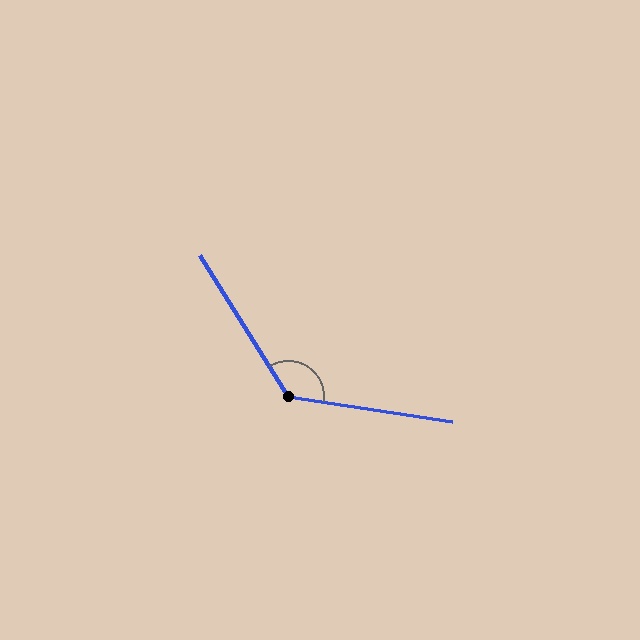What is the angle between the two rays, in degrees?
Approximately 131 degrees.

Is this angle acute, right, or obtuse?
It is obtuse.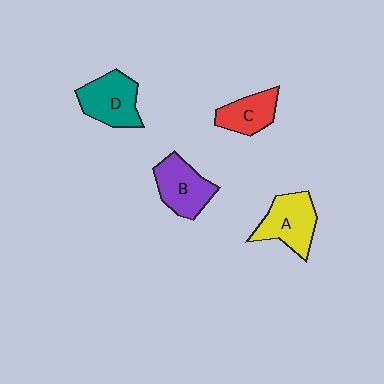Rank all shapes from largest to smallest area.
From largest to smallest: D (teal), A (yellow), B (purple), C (red).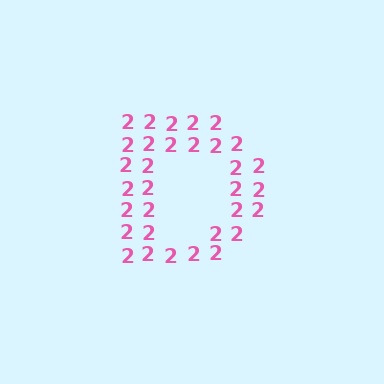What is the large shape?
The large shape is the letter D.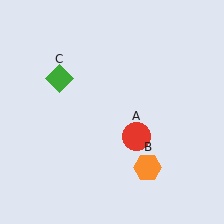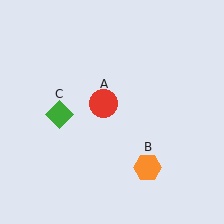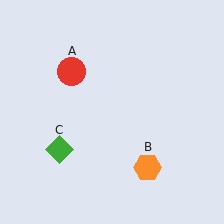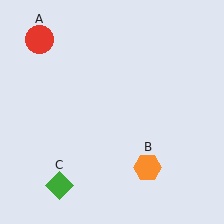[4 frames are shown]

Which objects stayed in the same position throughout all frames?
Orange hexagon (object B) remained stationary.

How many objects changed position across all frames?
2 objects changed position: red circle (object A), green diamond (object C).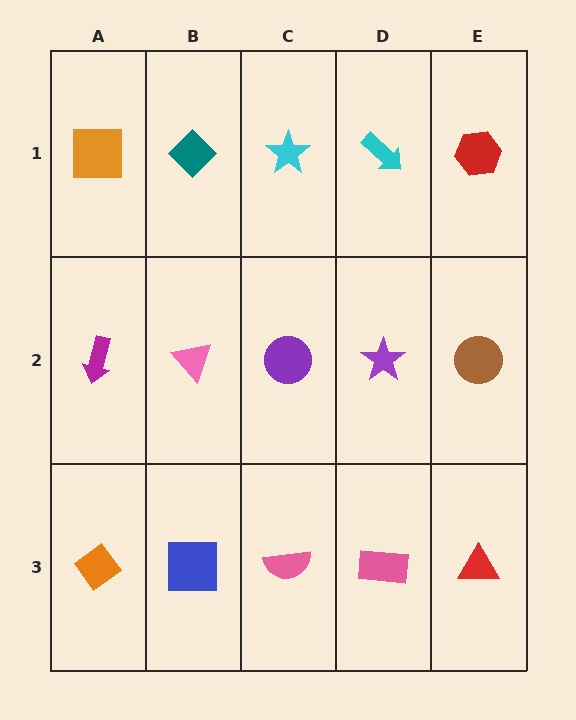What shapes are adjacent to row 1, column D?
A purple star (row 2, column D), a cyan star (row 1, column C), a red hexagon (row 1, column E).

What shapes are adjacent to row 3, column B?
A pink triangle (row 2, column B), an orange diamond (row 3, column A), a pink semicircle (row 3, column C).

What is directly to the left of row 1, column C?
A teal diamond.